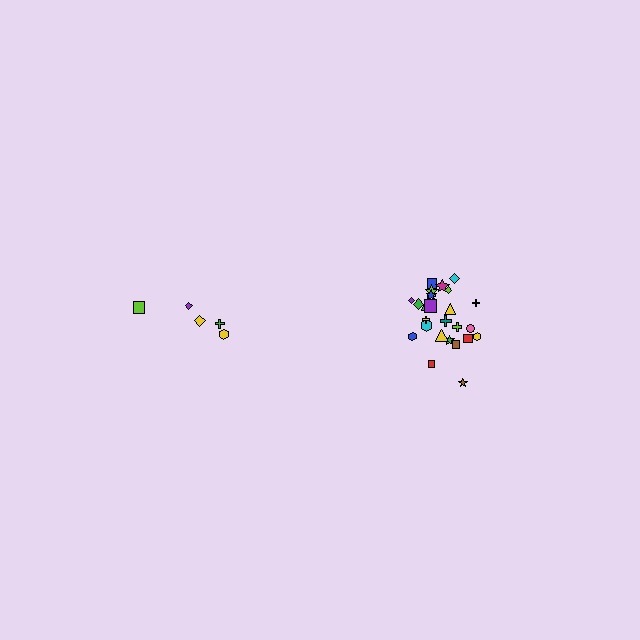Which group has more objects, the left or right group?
The right group.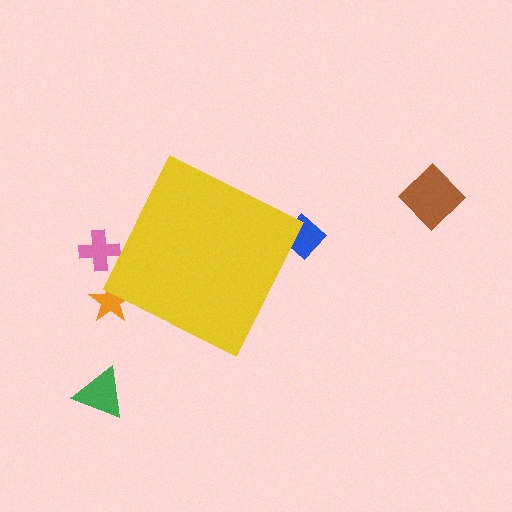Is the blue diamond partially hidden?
Yes, the blue diamond is partially hidden behind the yellow diamond.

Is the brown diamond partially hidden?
No, the brown diamond is fully visible.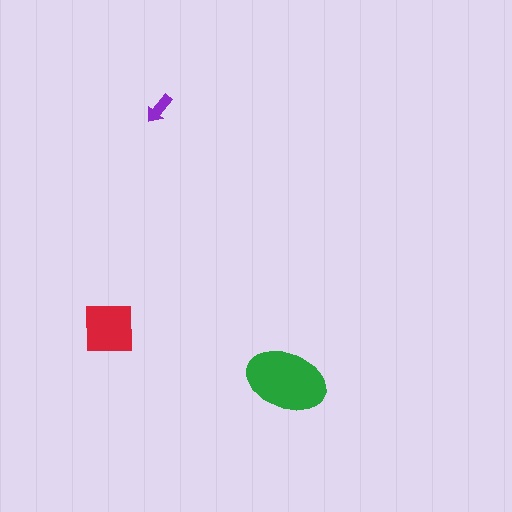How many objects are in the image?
There are 3 objects in the image.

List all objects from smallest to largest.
The purple arrow, the red square, the green ellipse.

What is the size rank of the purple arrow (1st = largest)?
3rd.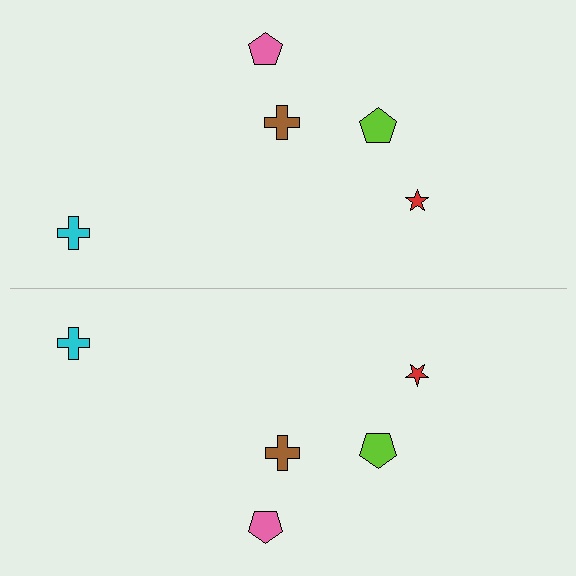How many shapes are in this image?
There are 10 shapes in this image.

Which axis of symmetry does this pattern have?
The pattern has a horizontal axis of symmetry running through the center of the image.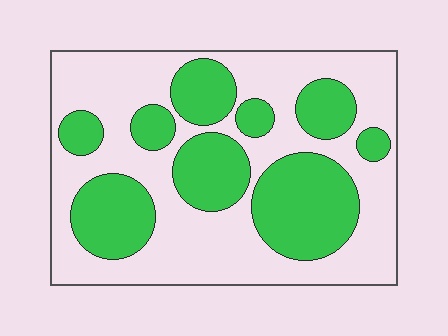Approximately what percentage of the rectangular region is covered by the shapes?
Approximately 40%.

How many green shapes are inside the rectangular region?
9.